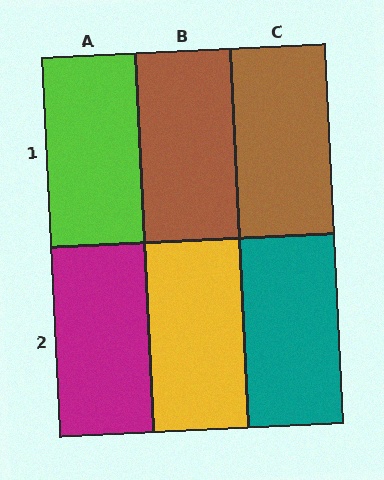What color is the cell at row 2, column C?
Teal.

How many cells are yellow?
1 cell is yellow.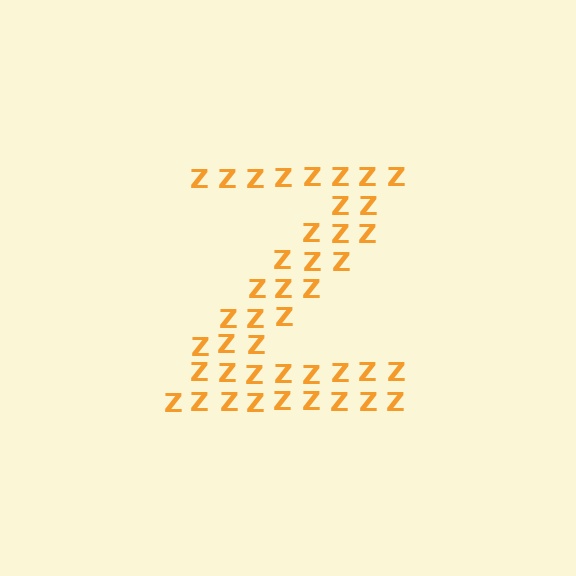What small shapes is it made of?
It is made of small letter Z's.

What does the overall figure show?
The overall figure shows the letter Z.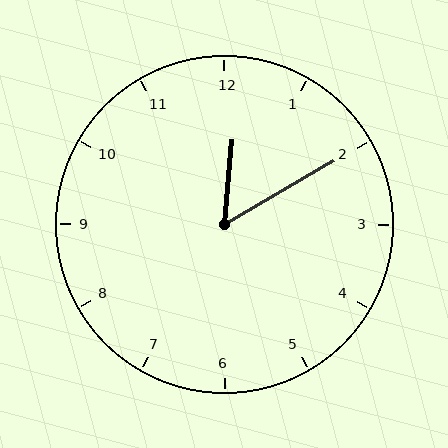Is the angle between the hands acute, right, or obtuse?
It is acute.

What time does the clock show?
12:10.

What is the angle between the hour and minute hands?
Approximately 55 degrees.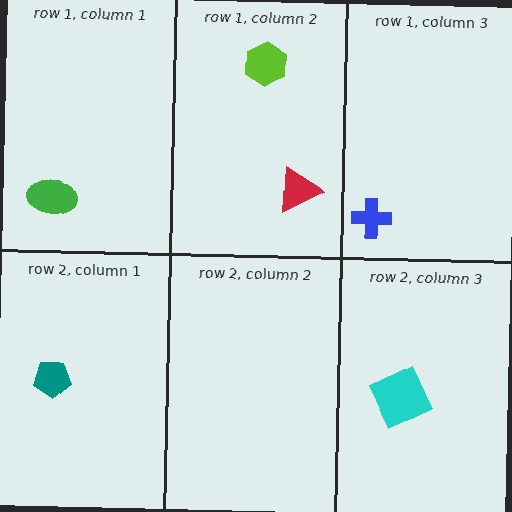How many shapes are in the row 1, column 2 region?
2.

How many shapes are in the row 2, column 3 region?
1.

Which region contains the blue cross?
The row 1, column 3 region.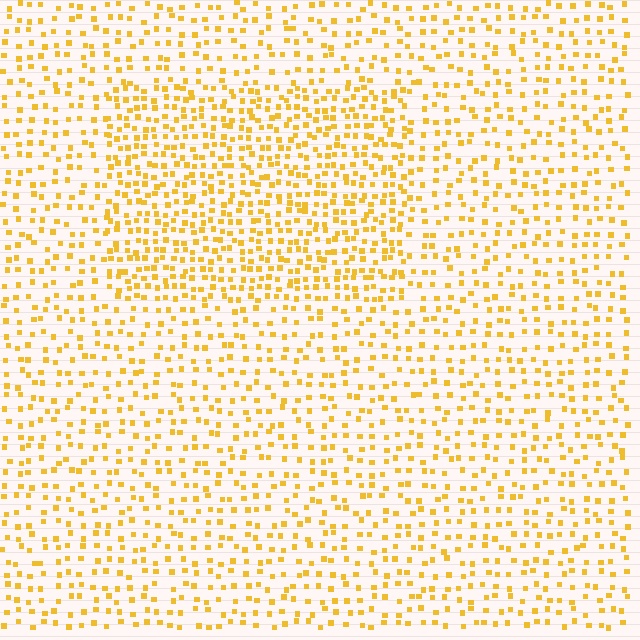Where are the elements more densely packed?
The elements are more densely packed inside the rectangle boundary.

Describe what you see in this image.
The image contains small yellow elements arranged at two different densities. A rectangle-shaped region is visible where the elements are more densely packed than the surrounding area.